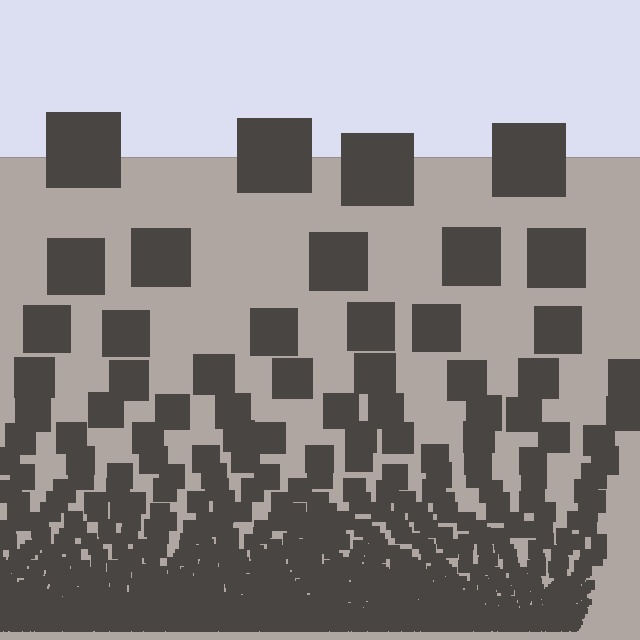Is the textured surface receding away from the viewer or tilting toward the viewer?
The surface appears to tilt toward the viewer. Texture elements get larger and sparser toward the top.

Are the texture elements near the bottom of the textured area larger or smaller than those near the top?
Smaller. The gradient is inverted — elements near the bottom are smaller and denser.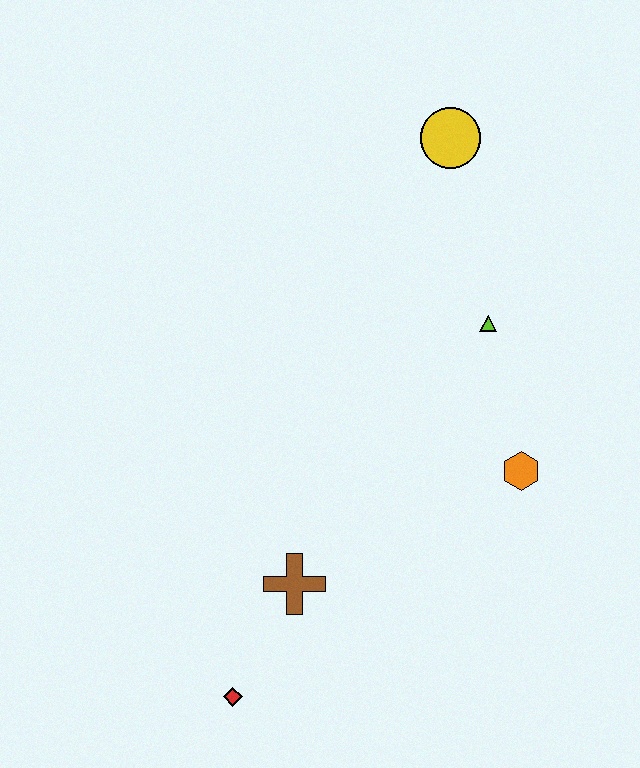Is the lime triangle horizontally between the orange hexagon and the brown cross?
Yes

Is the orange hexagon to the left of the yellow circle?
No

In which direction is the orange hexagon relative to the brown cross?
The orange hexagon is to the right of the brown cross.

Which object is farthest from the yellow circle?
The red diamond is farthest from the yellow circle.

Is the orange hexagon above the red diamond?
Yes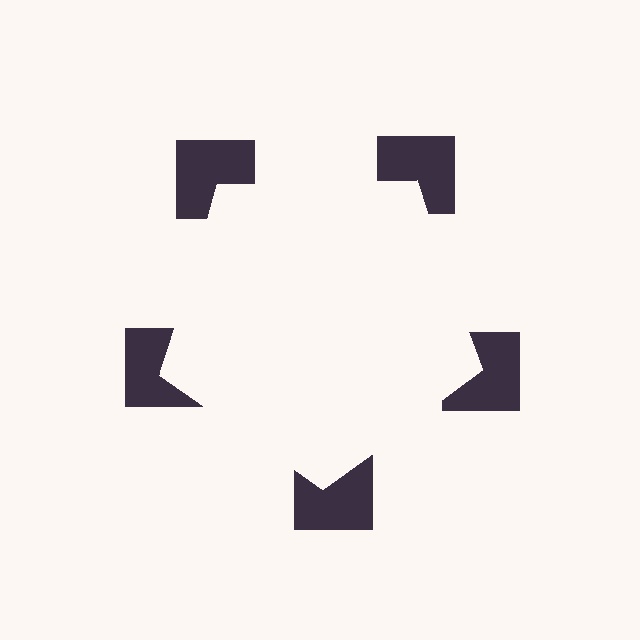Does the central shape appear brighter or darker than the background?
It typically appears slightly brighter than the background, even though no actual brightness change is drawn.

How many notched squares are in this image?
There are 5 — one at each vertex of the illusory pentagon.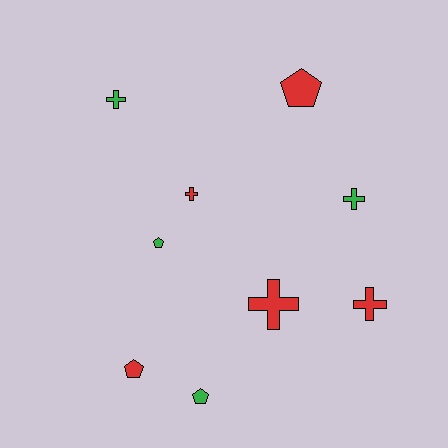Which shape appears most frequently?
Cross, with 5 objects.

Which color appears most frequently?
Red, with 5 objects.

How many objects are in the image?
There are 9 objects.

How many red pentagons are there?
There are 2 red pentagons.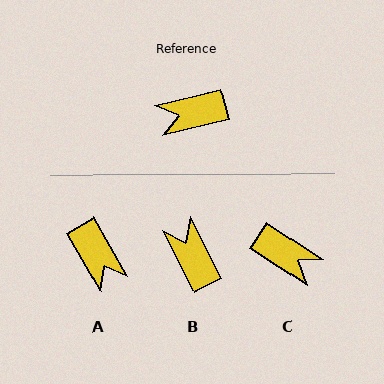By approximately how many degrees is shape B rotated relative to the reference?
Approximately 77 degrees clockwise.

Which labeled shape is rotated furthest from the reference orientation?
C, about 134 degrees away.